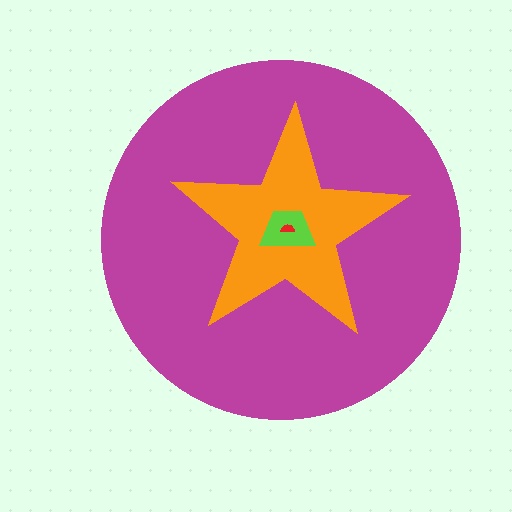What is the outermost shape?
The magenta circle.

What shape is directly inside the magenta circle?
The orange star.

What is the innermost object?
The red semicircle.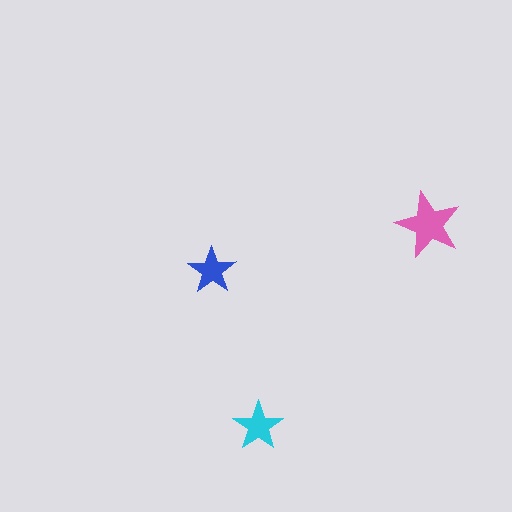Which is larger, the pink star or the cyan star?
The pink one.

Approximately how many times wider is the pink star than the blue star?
About 1.5 times wider.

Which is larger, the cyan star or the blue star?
The cyan one.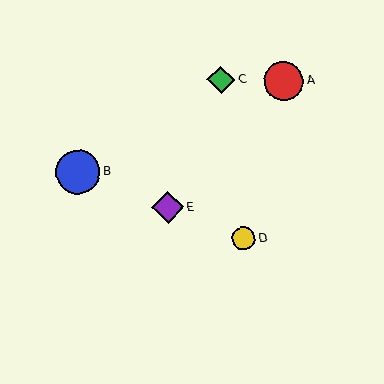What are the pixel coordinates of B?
Object B is at (78, 172).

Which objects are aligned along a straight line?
Objects B, D, E are aligned along a straight line.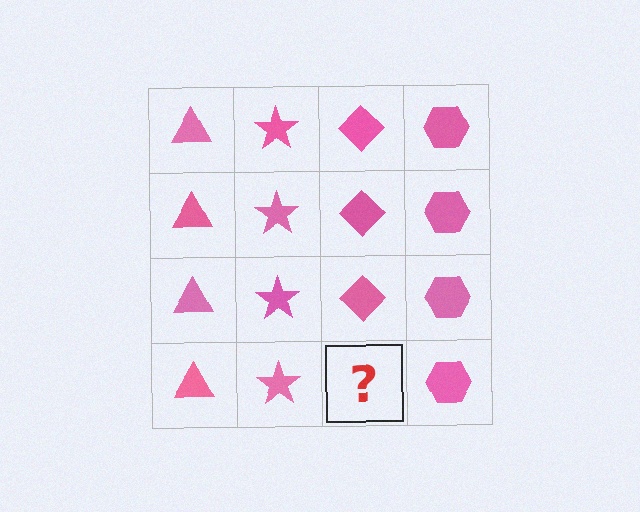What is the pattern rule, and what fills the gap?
The rule is that each column has a consistent shape. The gap should be filled with a pink diamond.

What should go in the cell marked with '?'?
The missing cell should contain a pink diamond.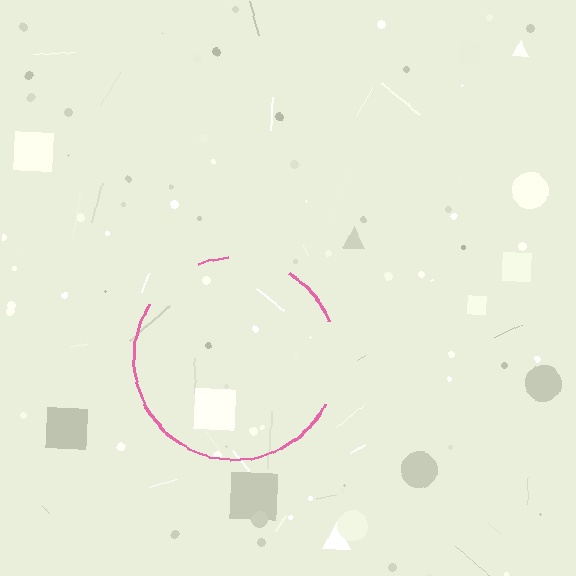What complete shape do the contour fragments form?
The contour fragments form a circle.